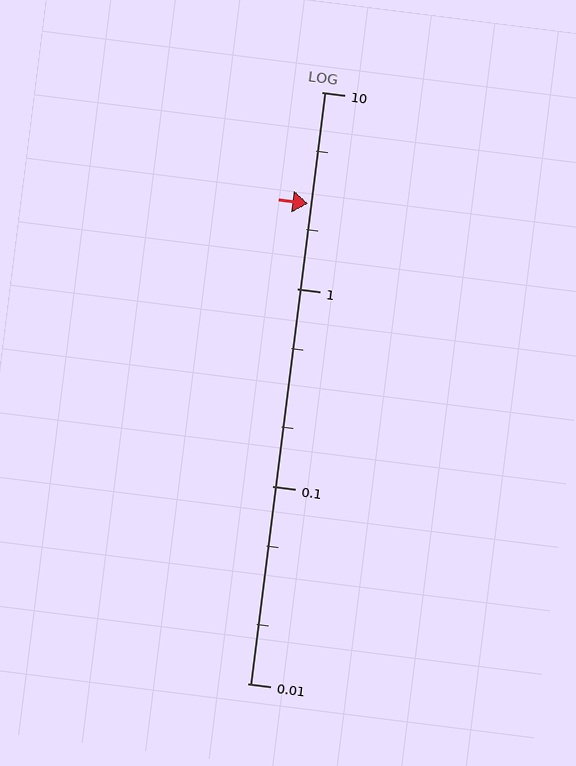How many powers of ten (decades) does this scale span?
The scale spans 3 decades, from 0.01 to 10.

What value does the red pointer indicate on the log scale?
The pointer indicates approximately 2.7.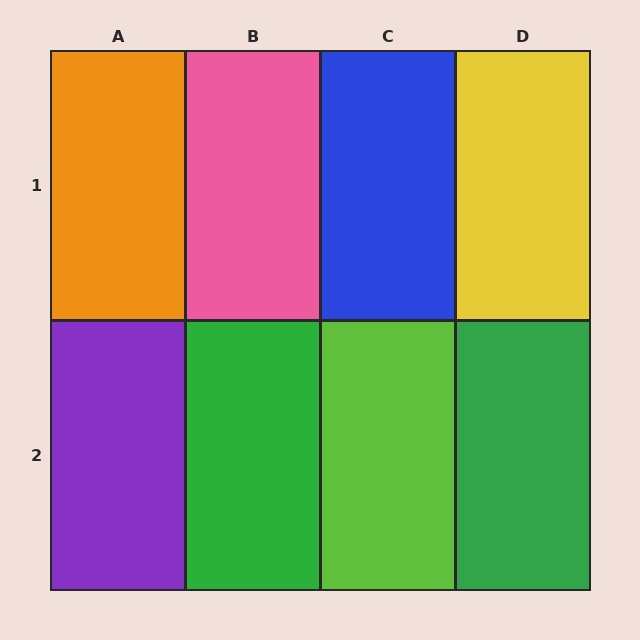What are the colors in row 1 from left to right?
Orange, pink, blue, yellow.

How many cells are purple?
1 cell is purple.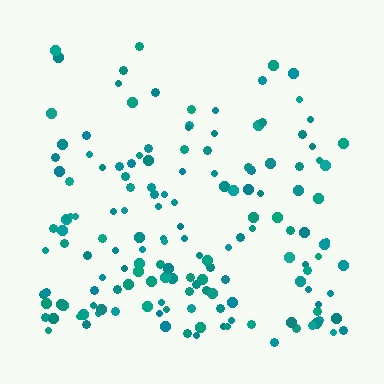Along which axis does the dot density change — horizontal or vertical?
Vertical.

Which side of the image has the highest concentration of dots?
The bottom.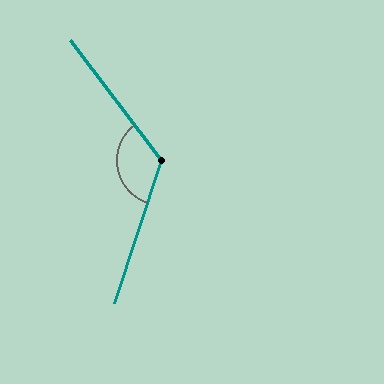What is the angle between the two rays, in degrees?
Approximately 125 degrees.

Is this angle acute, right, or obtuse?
It is obtuse.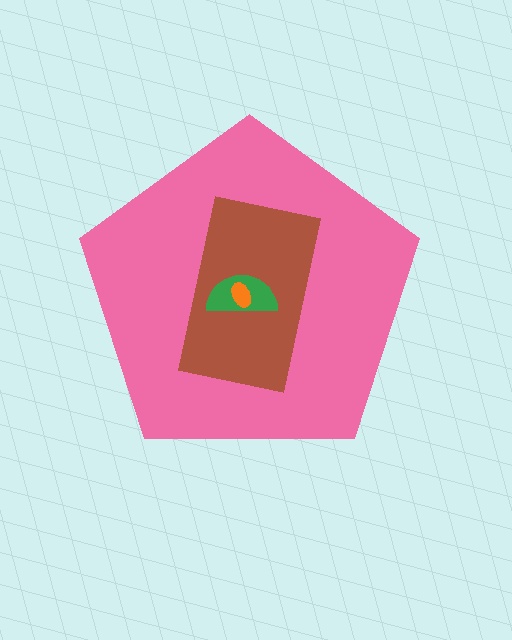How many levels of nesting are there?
4.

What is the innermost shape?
The orange ellipse.